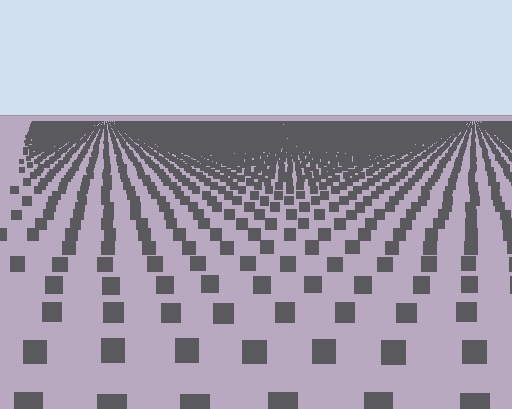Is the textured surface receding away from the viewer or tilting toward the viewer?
The surface is receding away from the viewer. Texture elements get smaller and denser toward the top.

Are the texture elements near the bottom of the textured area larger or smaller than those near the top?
Larger. Near the bottom, elements are closer to the viewer and appear at a bigger on-screen size.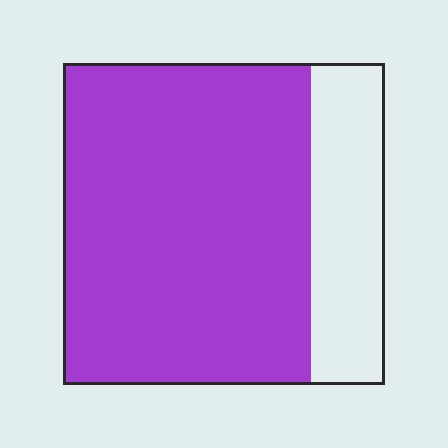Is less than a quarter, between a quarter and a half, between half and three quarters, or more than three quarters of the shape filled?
More than three quarters.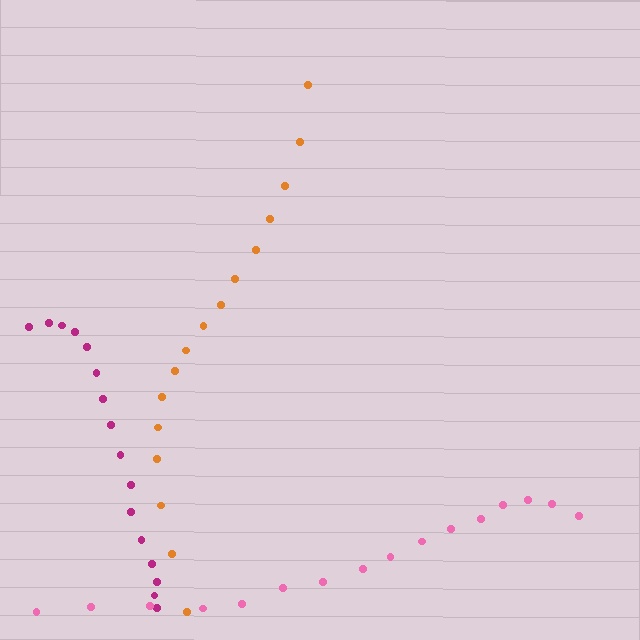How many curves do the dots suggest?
There are 3 distinct paths.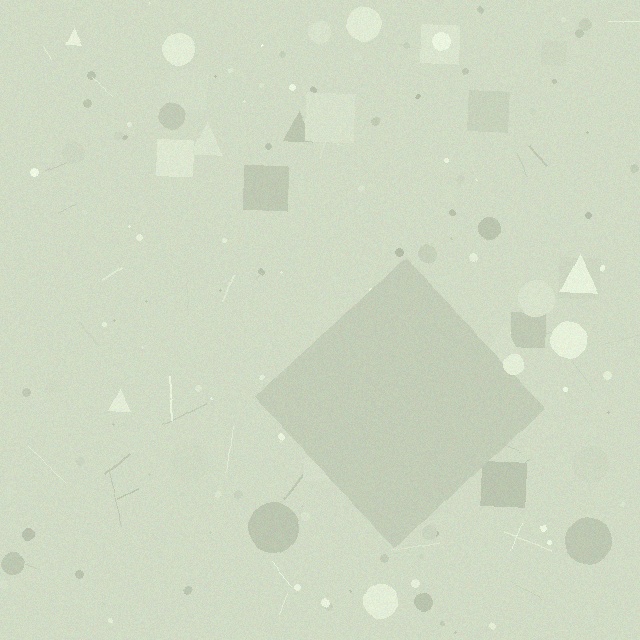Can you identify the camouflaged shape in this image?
The camouflaged shape is a diamond.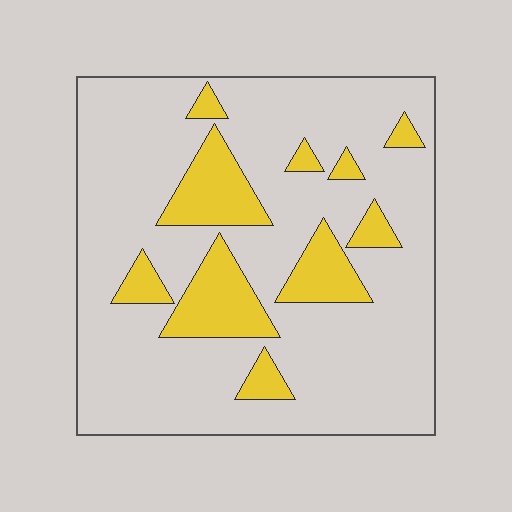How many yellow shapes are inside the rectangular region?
10.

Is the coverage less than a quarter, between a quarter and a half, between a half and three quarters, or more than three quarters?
Less than a quarter.